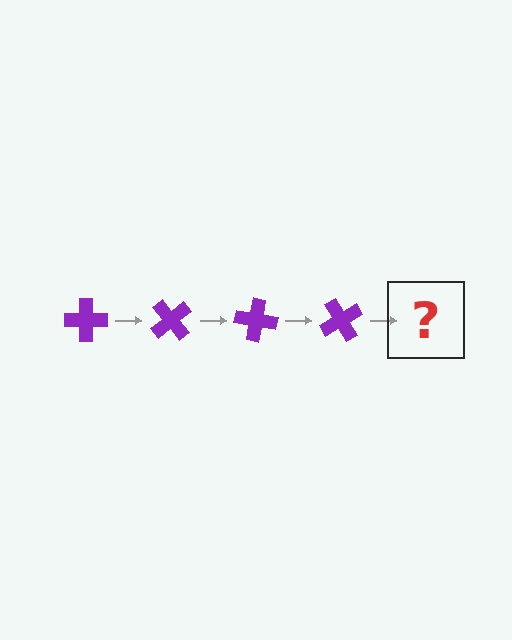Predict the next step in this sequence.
The next step is a purple cross rotated 200 degrees.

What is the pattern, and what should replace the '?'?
The pattern is that the cross rotates 50 degrees each step. The '?' should be a purple cross rotated 200 degrees.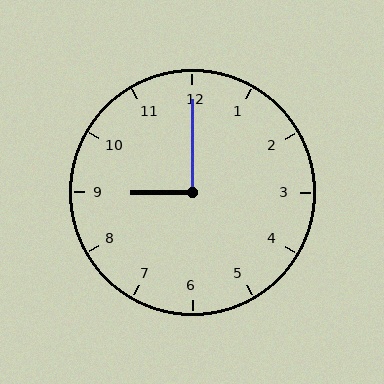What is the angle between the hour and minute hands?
Approximately 90 degrees.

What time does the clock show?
9:00.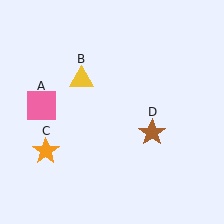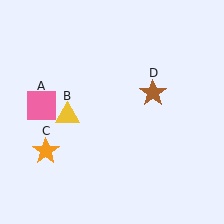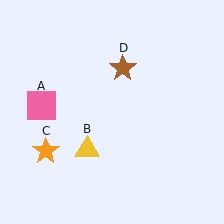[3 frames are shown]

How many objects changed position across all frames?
2 objects changed position: yellow triangle (object B), brown star (object D).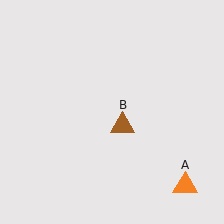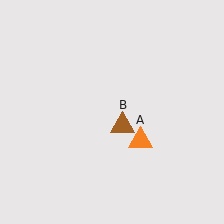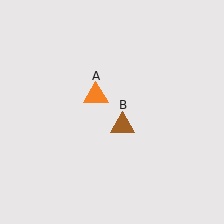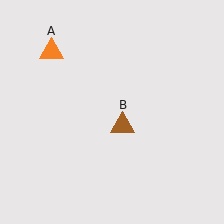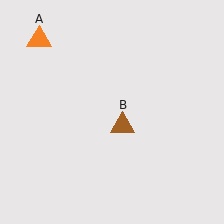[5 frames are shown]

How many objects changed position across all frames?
1 object changed position: orange triangle (object A).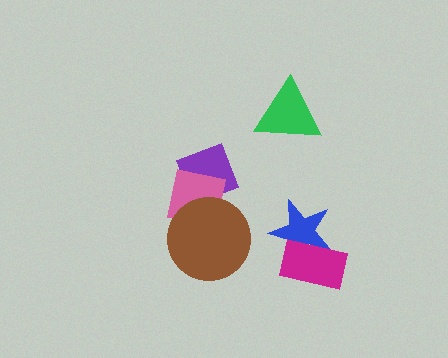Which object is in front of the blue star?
The magenta rectangle is in front of the blue star.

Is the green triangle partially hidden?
No, no other shape covers it.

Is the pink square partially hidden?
Yes, it is partially covered by another shape.